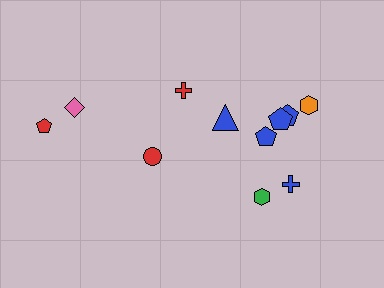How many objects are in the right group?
There are 7 objects.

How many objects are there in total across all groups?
There are 11 objects.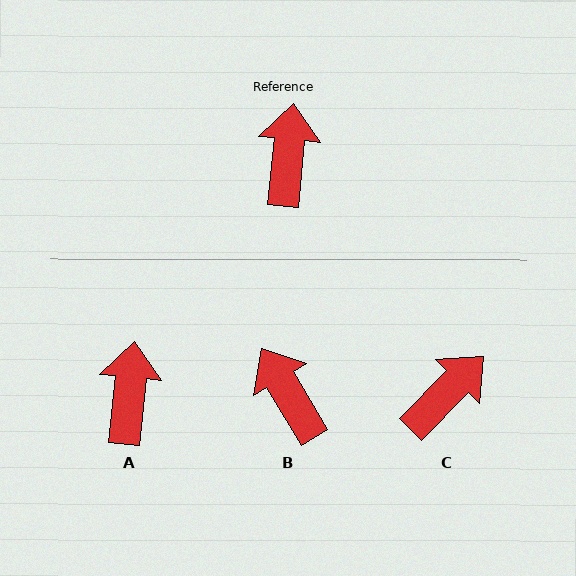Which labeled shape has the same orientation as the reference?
A.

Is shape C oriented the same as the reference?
No, it is off by about 39 degrees.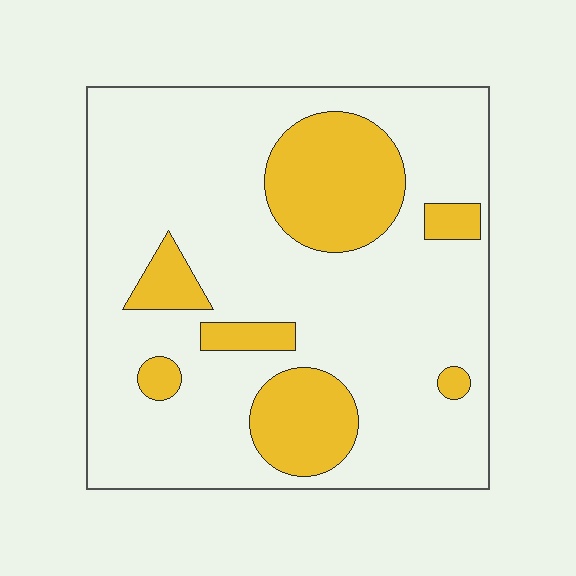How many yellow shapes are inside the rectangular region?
7.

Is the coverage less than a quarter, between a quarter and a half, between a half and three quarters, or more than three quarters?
Less than a quarter.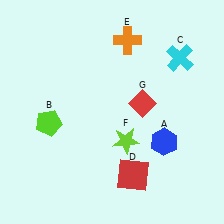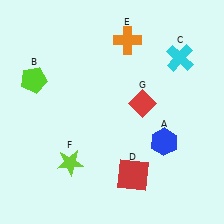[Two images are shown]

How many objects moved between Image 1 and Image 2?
2 objects moved between the two images.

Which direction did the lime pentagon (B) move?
The lime pentagon (B) moved up.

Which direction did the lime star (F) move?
The lime star (F) moved left.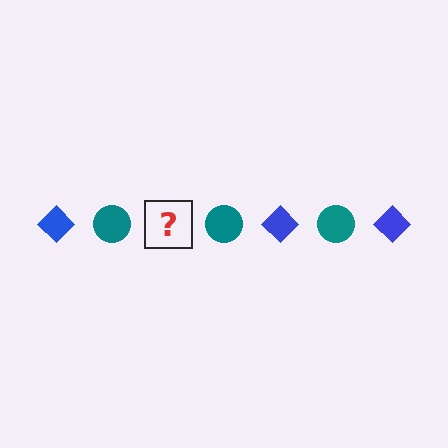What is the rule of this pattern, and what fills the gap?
The rule is that the pattern alternates between blue diamond and teal circle. The gap should be filled with a blue diamond.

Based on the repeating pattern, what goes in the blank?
The blank should be a blue diamond.